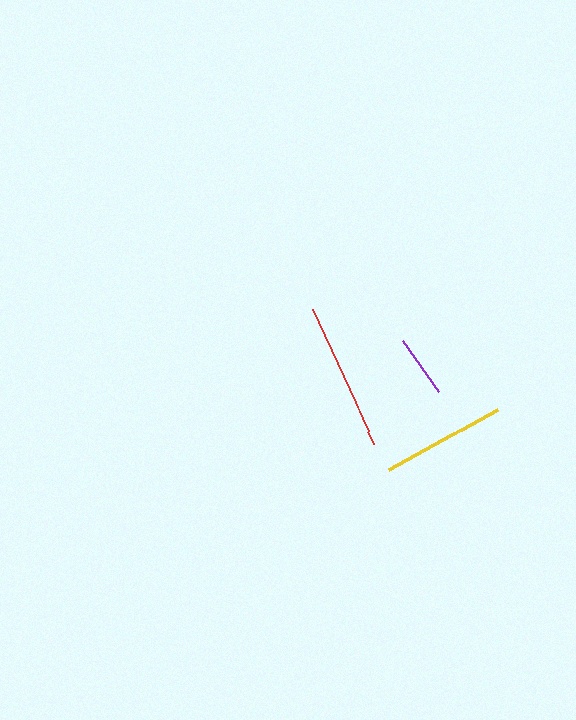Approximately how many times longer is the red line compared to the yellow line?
The red line is approximately 1.2 times the length of the yellow line.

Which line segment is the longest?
The red line is the longest at approximately 148 pixels.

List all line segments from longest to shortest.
From longest to shortest: red, yellow, purple.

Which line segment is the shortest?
The purple line is the shortest at approximately 63 pixels.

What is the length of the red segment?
The red segment is approximately 148 pixels long.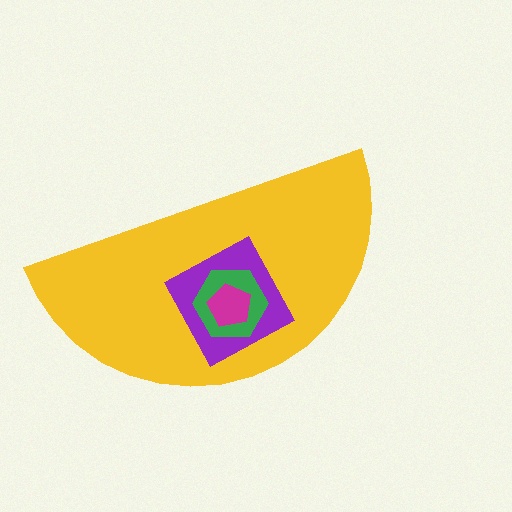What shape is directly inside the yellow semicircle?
The purple diamond.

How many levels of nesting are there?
4.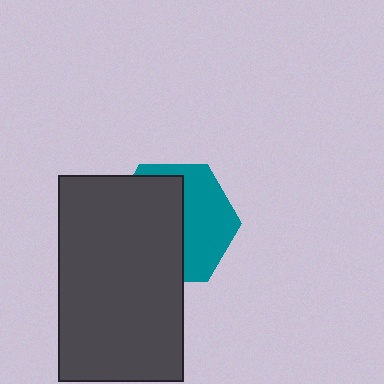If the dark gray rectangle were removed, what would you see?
You would see the complete teal hexagon.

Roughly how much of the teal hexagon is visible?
About half of it is visible (roughly 45%).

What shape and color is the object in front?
The object in front is a dark gray rectangle.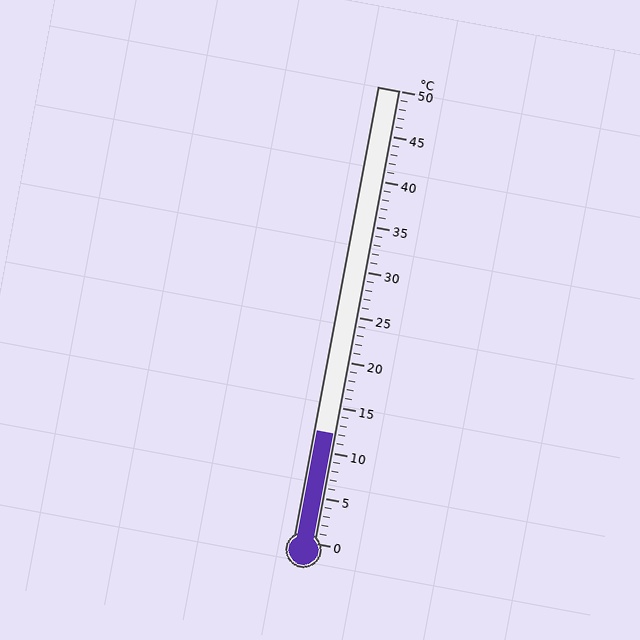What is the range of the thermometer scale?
The thermometer scale ranges from 0°C to 50°C.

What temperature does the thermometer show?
The thermometer shows approximately 12°C.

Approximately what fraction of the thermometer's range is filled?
The thermometer is filled to approximately 25% of its range.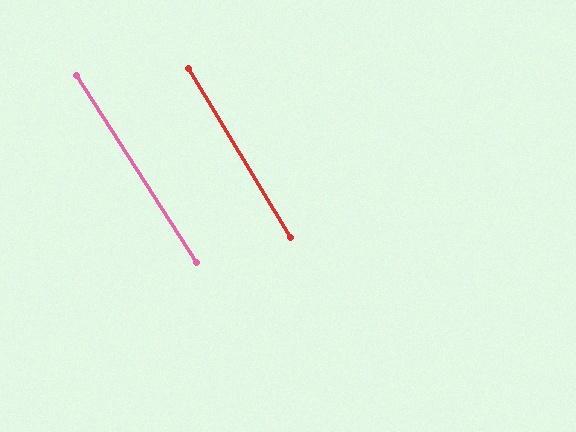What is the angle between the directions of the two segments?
Approximately 2 degrees.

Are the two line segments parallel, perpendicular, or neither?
Parallel — their directions differ by only 1.7°.